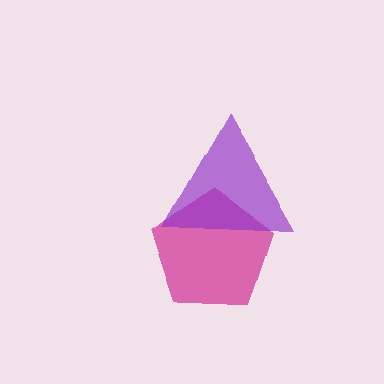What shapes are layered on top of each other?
The layered shapes are: a magenta pentagon, a purple triangle.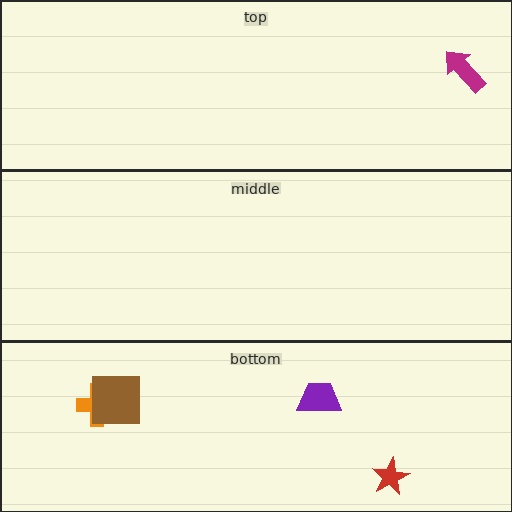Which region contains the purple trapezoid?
The bottom region.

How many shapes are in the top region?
1.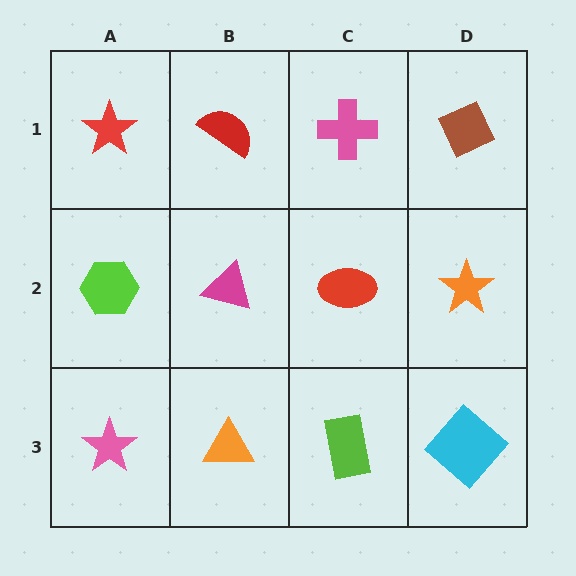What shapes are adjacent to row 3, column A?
A lime hexagon (row 2, column A), an orange triangle (row 3, column B).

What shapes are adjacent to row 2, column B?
A red semicircle (row 1, column B), an orange triangle (row 3, column B), a lime hexagon (row 2, column A), a red ellipse (row 2, column C).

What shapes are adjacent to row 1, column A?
A lime hexagon (row 2, column A), a red semicircle (row 1, column B).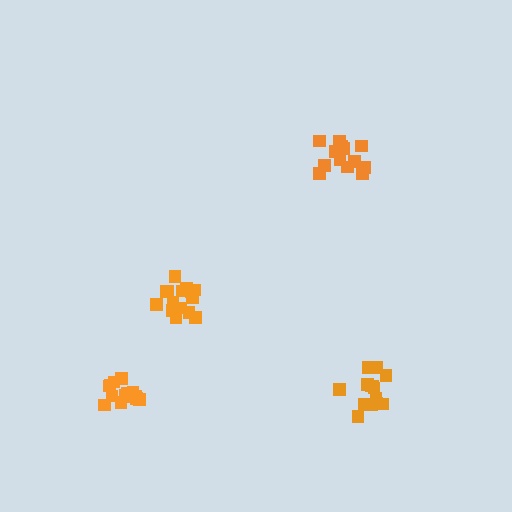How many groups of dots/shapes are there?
There are 4 groups.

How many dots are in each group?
Group 1: 16 dots, Group 2: 13 dots, Group 3: 14 dots, Group 4: 15 dots (58 total).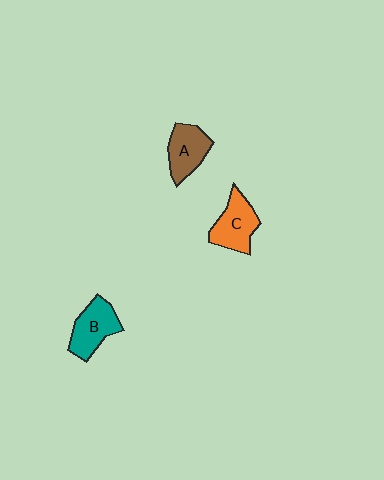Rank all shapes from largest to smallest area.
From largest to smallest: C (orange), B (teal), A (brown).